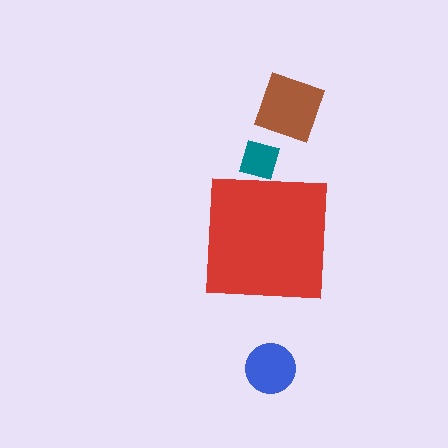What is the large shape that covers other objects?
A red square.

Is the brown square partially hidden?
No, the brown square is fully visible.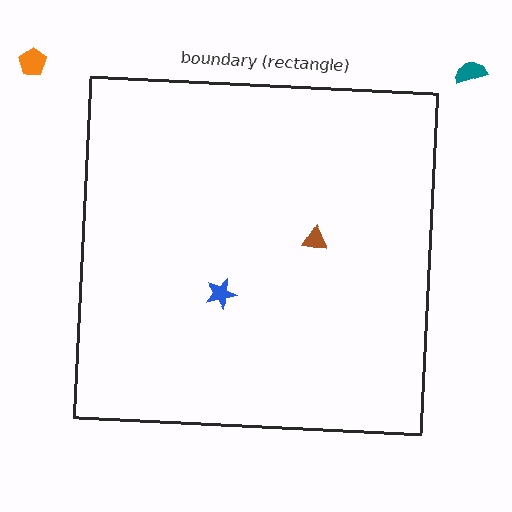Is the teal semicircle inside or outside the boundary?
Outside.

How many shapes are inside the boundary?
2 inside, 2 outside.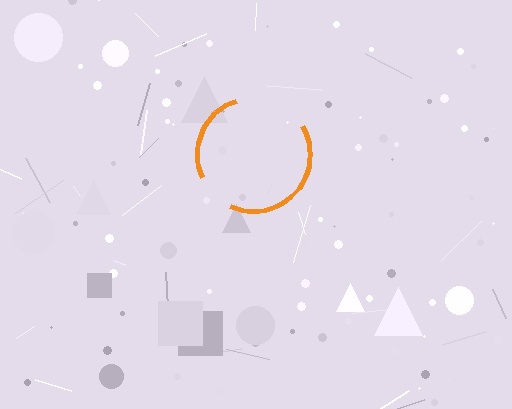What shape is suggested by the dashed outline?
The dashed outline suggests a circle.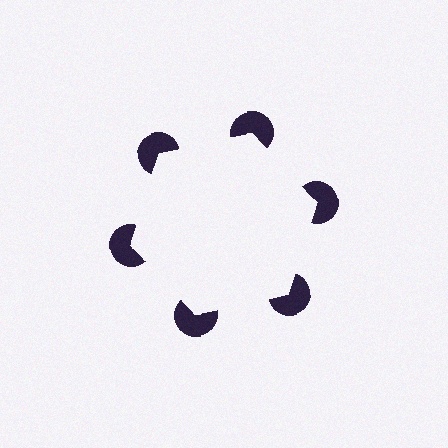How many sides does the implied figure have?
6 sides.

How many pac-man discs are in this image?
There are 6 — one at each vertex of the illusory hexagon.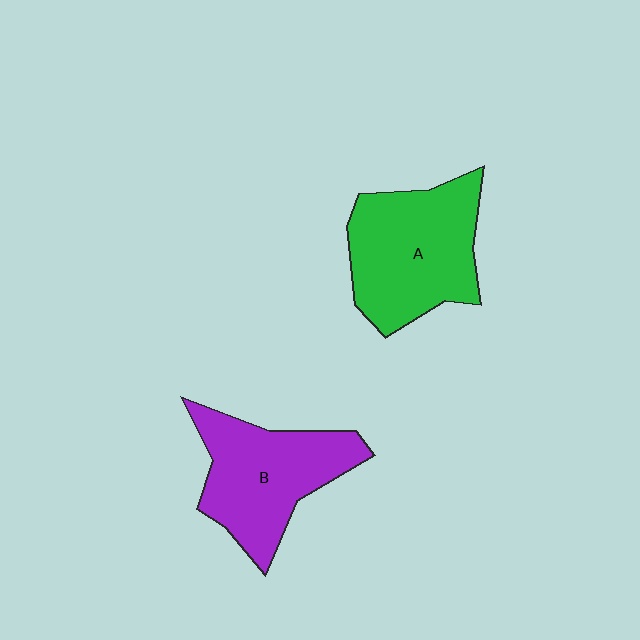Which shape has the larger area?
Shape A (green).